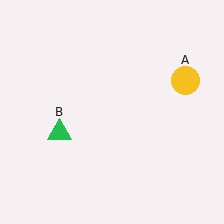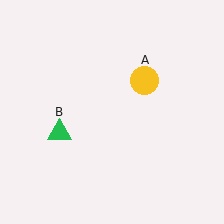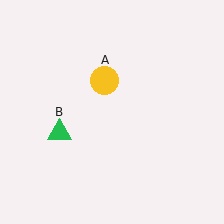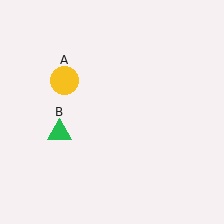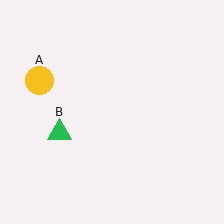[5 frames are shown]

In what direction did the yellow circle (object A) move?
The yellow circle (object A) moved left.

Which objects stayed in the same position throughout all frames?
Green triangle (object B) remained stationary.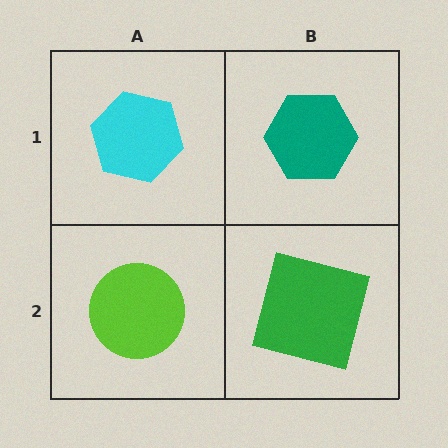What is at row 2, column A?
A lime circle.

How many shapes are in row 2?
2 shapes.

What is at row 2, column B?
A green square.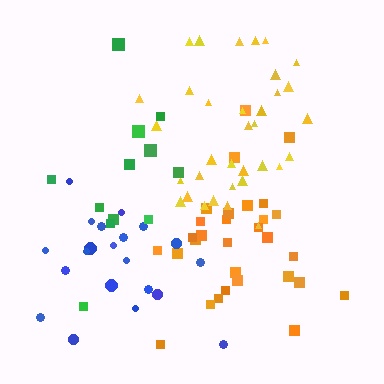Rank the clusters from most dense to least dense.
yellow, orange, blue, green.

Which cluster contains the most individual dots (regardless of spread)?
Yellow (34).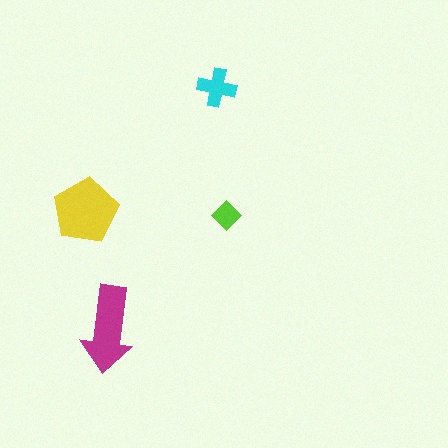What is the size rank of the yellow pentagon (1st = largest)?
1st.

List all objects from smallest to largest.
The lime diamond, the cyan cross, the magenta arrow, the yellow pentagon.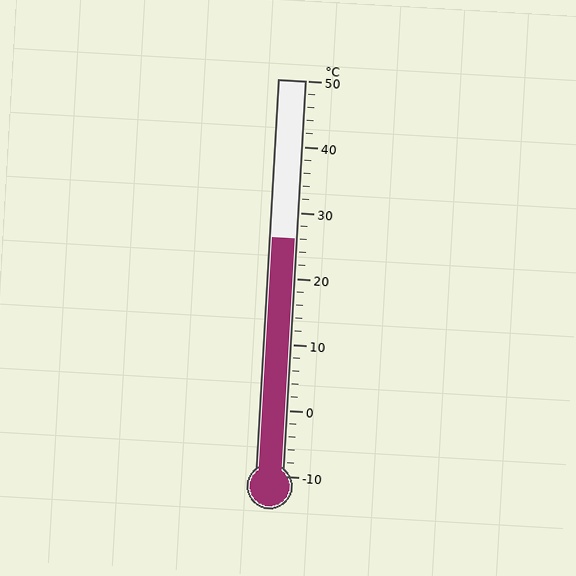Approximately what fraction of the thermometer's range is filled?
The thermometer is filled to approximately 60% of its range.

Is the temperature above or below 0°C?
The temperature is above 0°C.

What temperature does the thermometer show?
The thermometer shows approximately 26°C.